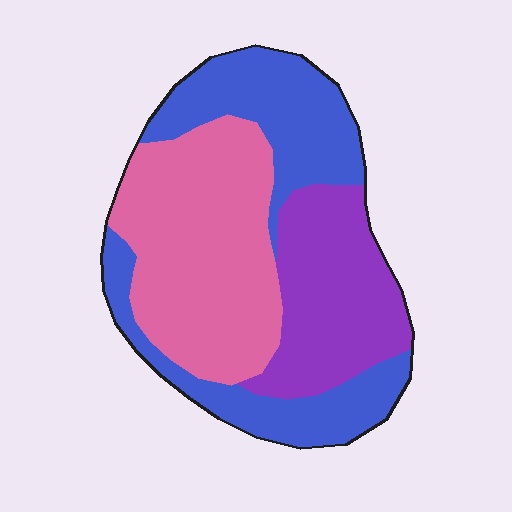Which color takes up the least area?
Purple, at roughly 25%.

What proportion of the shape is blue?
Blue takes up between a third and a half of the shape.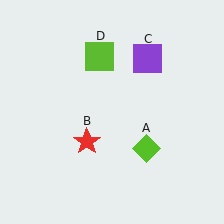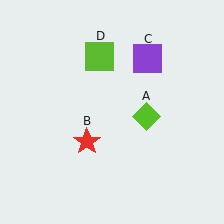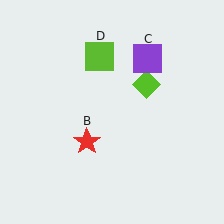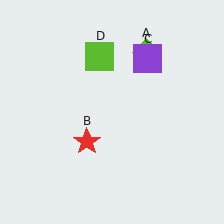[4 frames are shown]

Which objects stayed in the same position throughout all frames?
Red star (object B) and purple square (object C) and lime square (object D) remained stationary.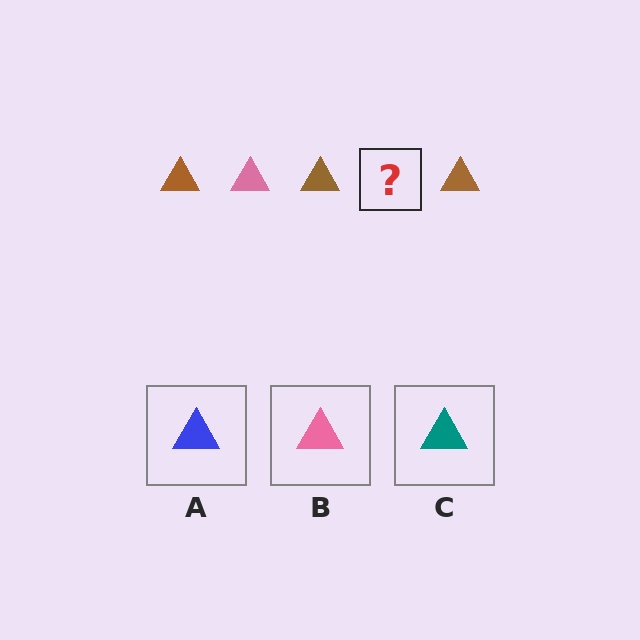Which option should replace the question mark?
Option B.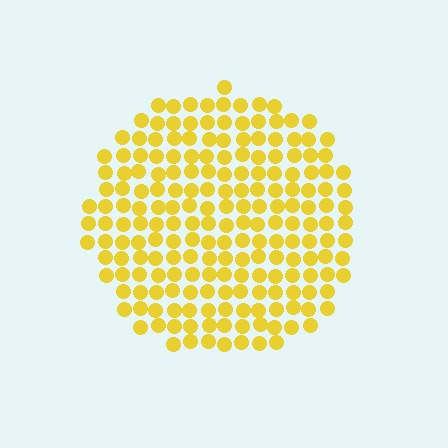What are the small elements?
The small elements are circles.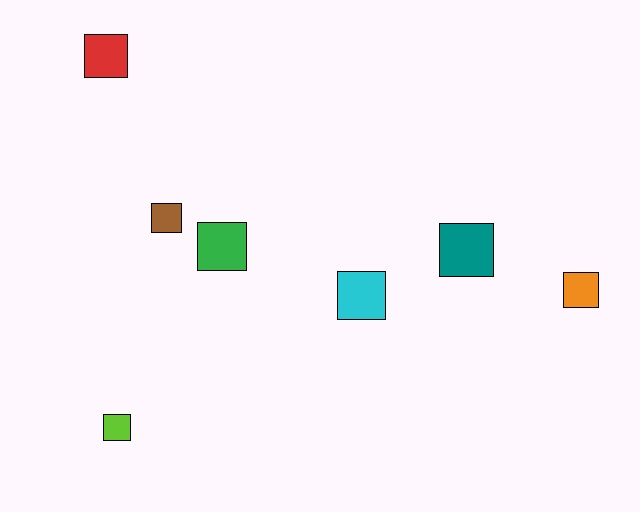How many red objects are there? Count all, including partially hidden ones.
There is 1 red object.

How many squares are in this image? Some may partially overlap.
There are 7 squares.